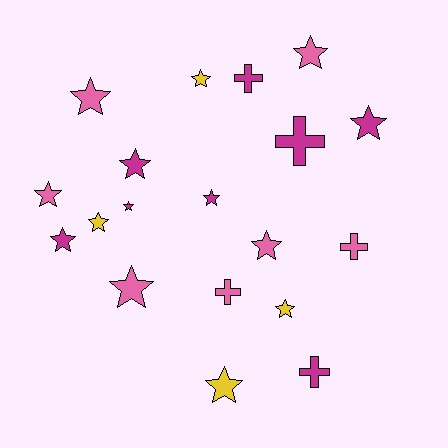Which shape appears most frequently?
Star, with 14 objects.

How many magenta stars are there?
There are 5 magenta stars.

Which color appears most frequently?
Magenta, with 8 objects.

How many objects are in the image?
There are 19 objects.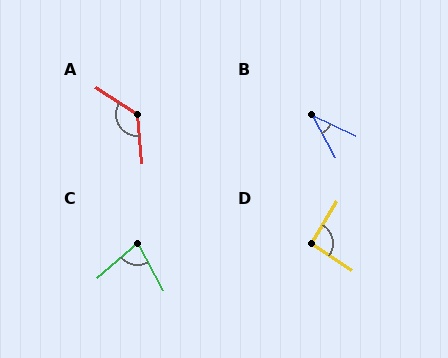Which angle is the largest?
A, at approximately 129 degrees.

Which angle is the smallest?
B, at approximately 36 degrees.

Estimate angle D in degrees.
Approximately 93 degrees.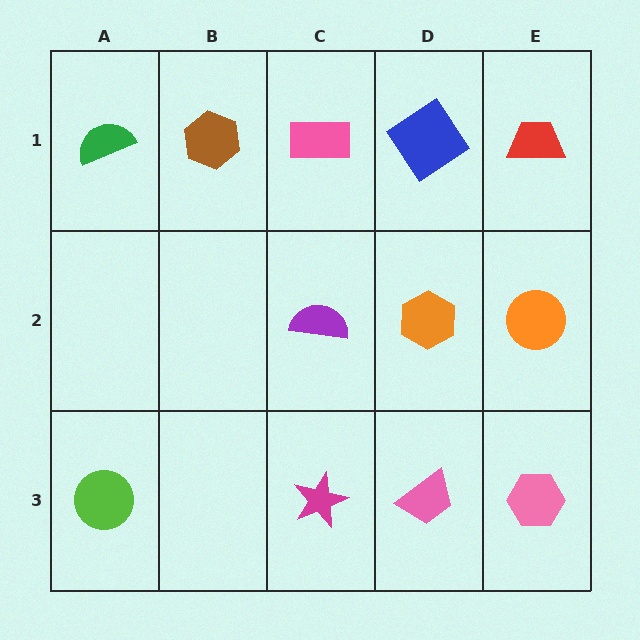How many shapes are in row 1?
5 shapes.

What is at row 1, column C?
A pink rectangle.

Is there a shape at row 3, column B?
No, that cell is empty.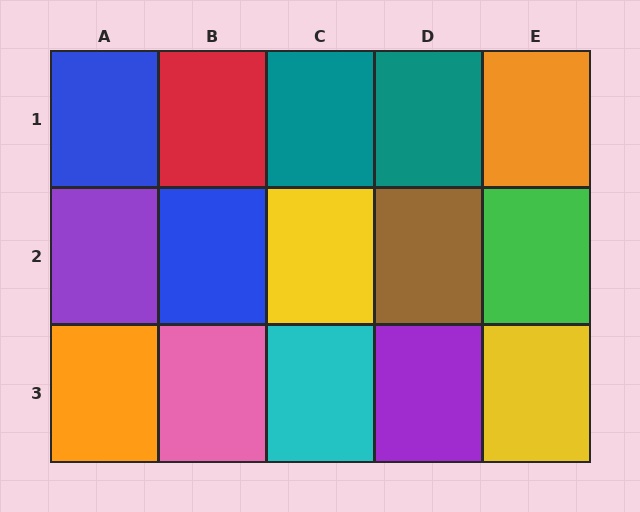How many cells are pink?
1 cell is pink.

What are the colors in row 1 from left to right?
Blue, red, teal, teal, orange.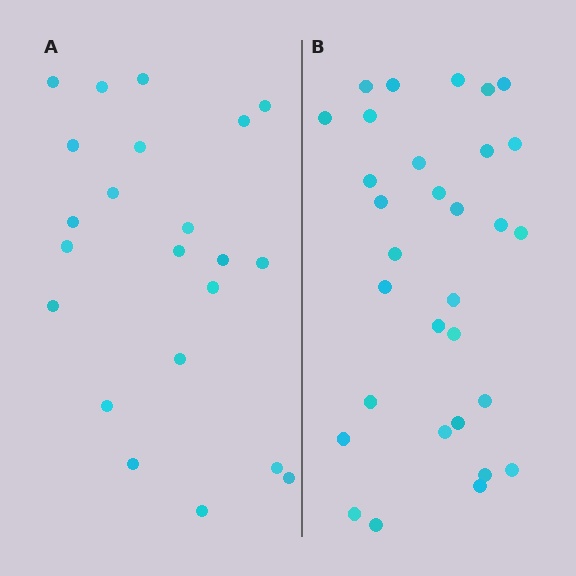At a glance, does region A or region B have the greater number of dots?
Region B (the right region) has more dots.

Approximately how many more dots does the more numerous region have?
Region B has roughly 8 or so more dots than region A.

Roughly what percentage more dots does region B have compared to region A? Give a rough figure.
About 40% more.